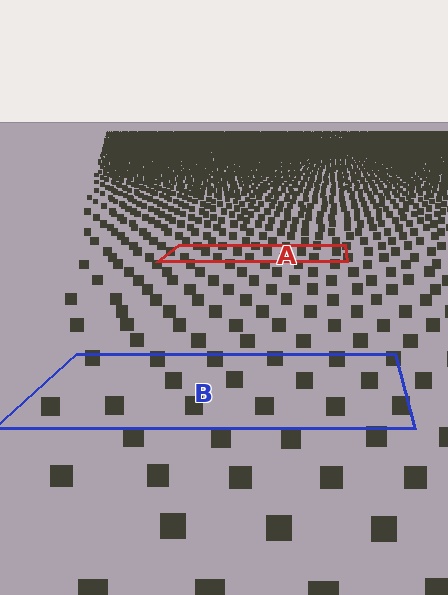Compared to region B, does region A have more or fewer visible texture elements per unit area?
Region A has more texture elements per unit area — they are packed more densely because it is farther away.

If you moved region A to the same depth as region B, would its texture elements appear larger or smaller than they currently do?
They would appear larger. At a closer depth, the same texture elements are projected at a bigger on-screen size.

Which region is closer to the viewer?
Region B is closer. The texture elements there are larger and more spread out.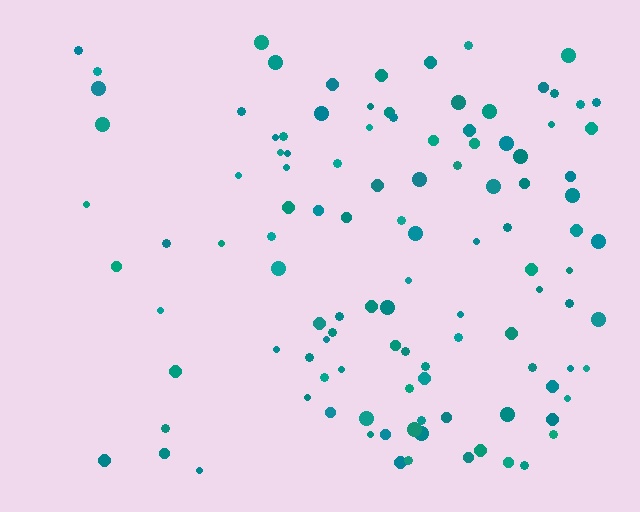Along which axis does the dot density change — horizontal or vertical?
Horizontal.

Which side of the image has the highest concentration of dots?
The right.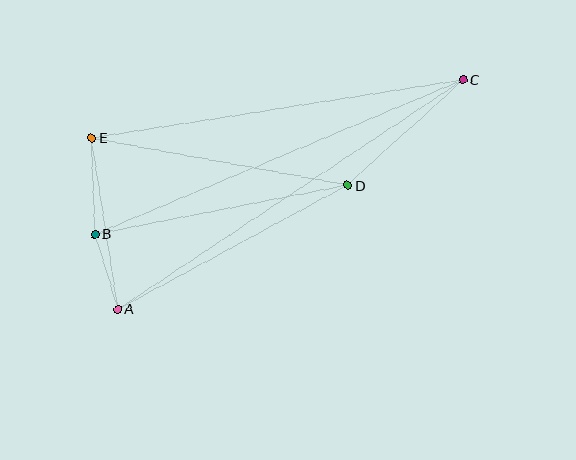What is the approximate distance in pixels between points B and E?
The distance between B and E is approximately 96 pixels.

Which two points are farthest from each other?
Points A and C are farthest from each other.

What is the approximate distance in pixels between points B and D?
The distance between B and D is approximately 258 pixels.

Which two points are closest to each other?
Points A and B are closest to each other.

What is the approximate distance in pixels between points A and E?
The distance between A and E is approximately 173 pixels.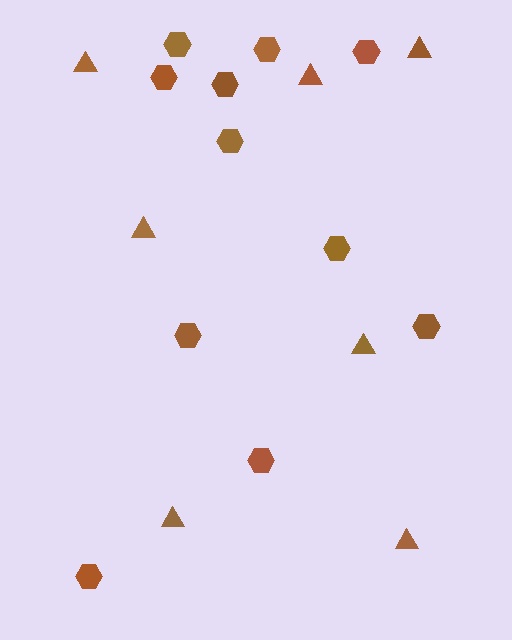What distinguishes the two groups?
There are 2 groups: one group of triangles (7) and one group of hexagons (11).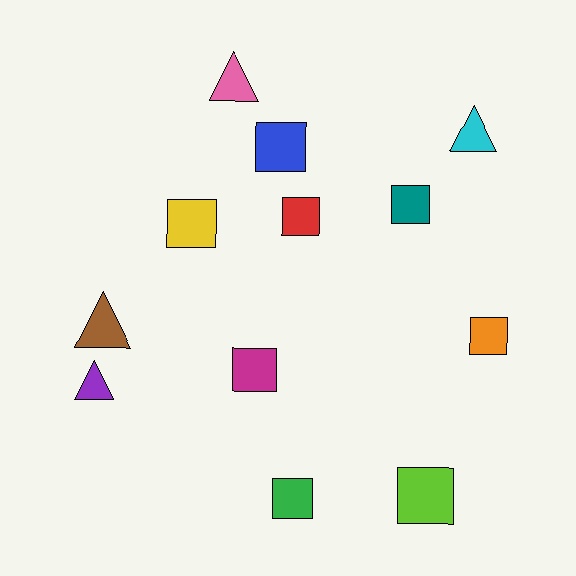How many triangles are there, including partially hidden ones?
There are 4 triangles.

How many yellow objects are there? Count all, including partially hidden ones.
There is 1 yellow object.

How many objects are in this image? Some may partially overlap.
There are 12 objects.